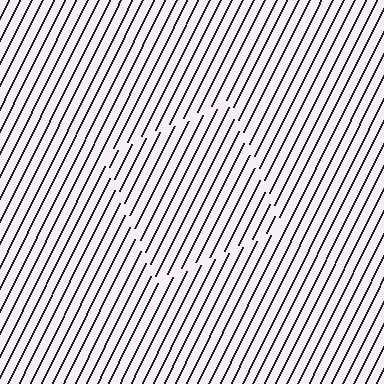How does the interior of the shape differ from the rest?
The interior of the shape contains the same grating, shifted by half a period — the contour is defined by the phase discontinuity where line-ends from the inner and outer gratings abut.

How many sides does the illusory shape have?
4 sides — the line-ends trace a square.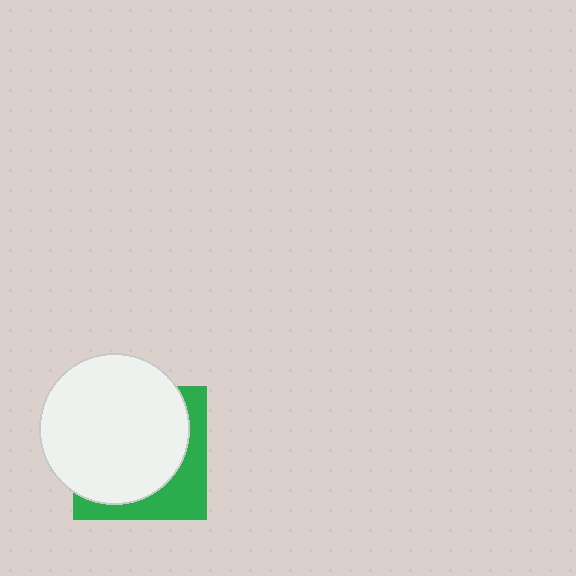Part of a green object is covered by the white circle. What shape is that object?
It is a square.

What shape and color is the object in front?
The object in front is a white circle.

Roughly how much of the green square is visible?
A small part of it is visible (roughly 31%).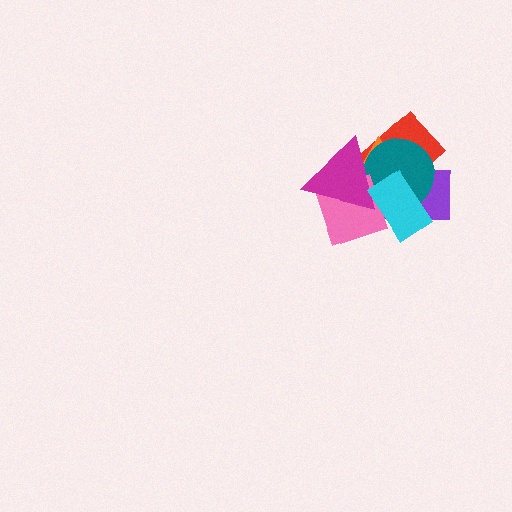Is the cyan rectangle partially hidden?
No, no other shape covers it.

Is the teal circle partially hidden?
Yes, it is partially covered by another shape.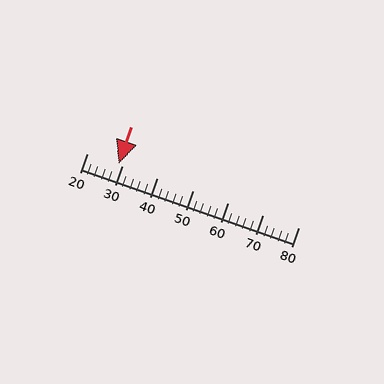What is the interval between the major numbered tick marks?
The major tick marks are spaced 10 units apart.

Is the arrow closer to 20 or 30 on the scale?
The arrow is closer to 30.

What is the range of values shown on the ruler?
The ruler shows values from 20 to 80.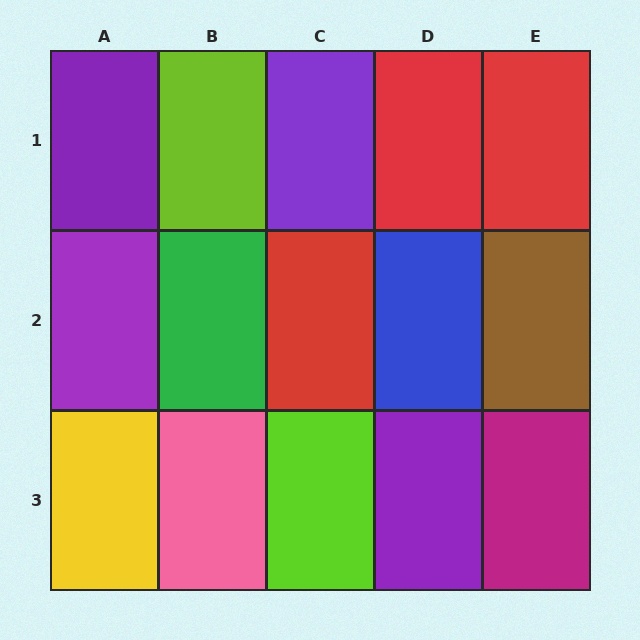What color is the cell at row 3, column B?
Pink.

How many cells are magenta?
1 cell is magenta.